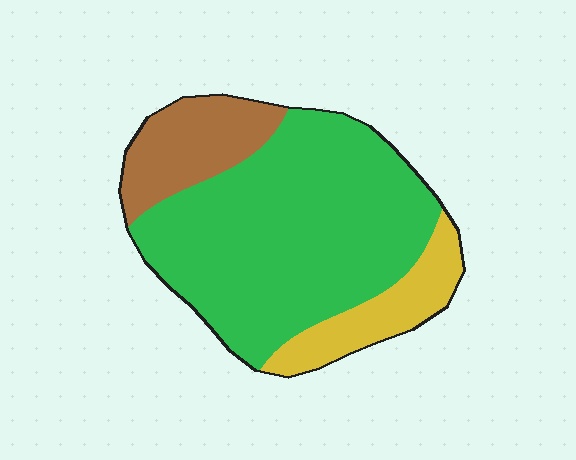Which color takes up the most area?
Green, at roughly 70%.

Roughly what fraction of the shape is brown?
Brown covers about 15% of the shape.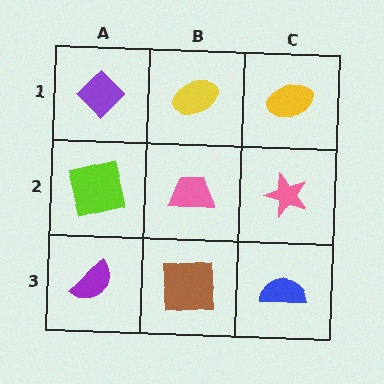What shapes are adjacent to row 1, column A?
A lime square (row 2, column A), a yellow ellipse (row 1, column B).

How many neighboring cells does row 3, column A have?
2.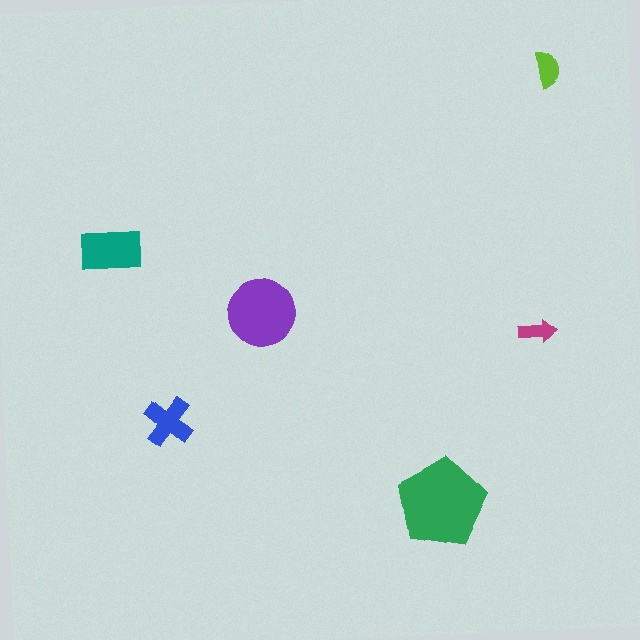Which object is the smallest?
The magenta arrow.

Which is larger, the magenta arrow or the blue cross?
The blue cross.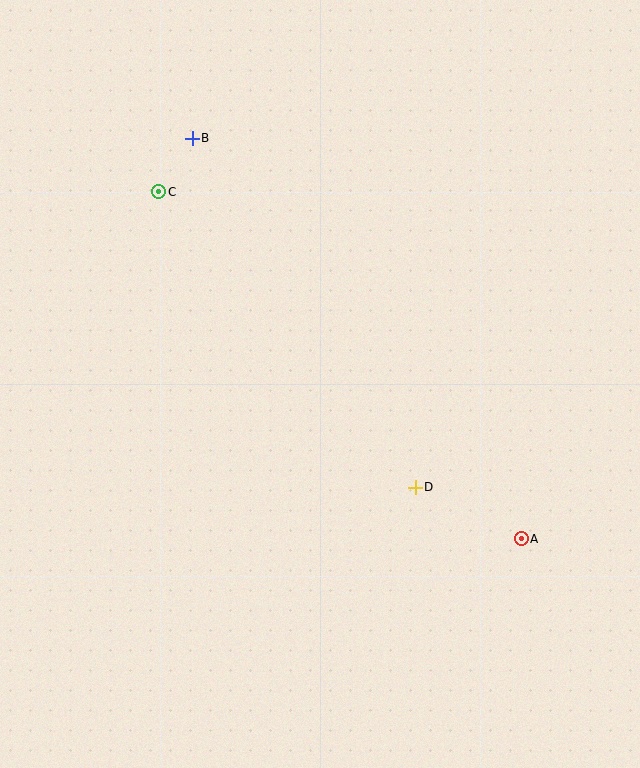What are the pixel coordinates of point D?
Point D is at (415, 487).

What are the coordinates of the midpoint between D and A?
The midpoint between D and A is at (468, 513).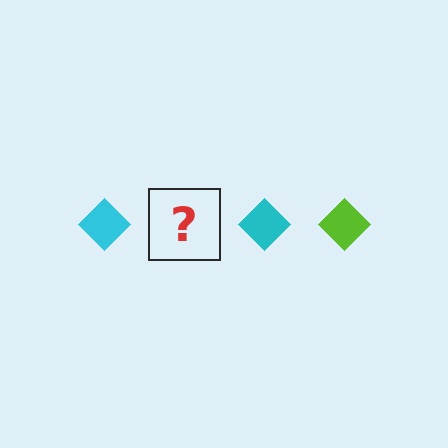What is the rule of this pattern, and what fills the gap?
The rule is that the pattern cycles through cyan, lime diamonds. The gap should be filled with a lime diamond.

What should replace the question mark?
The question mark should be replaced with a lime diamond.